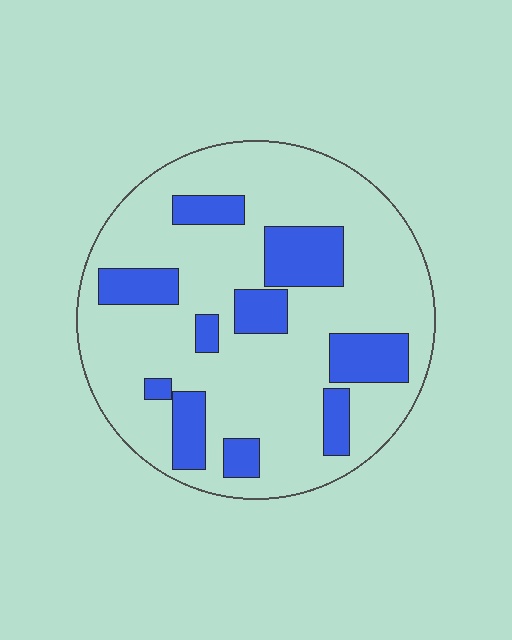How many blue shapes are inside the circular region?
10.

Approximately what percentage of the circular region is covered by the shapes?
Approximately 25%.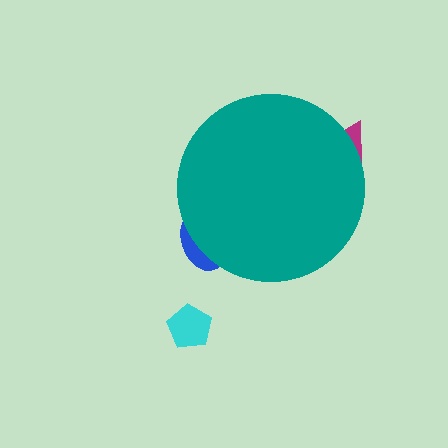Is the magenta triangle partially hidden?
Yes, the magenta triangle is partially hidden behind the teal circle.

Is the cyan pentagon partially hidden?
No, the cyan pentagon is fully visible.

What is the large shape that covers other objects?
A teal circle.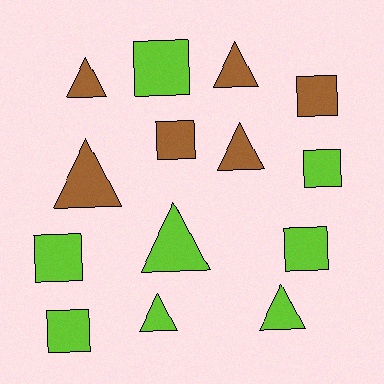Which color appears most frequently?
Lime, with 8 objects.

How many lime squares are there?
There are 5 lime squares.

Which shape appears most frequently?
Triangle, with 7 objects.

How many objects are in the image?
There are 14 objects.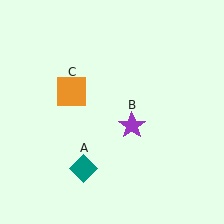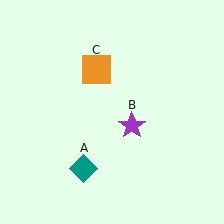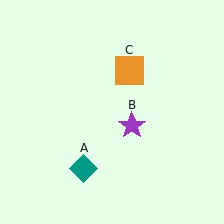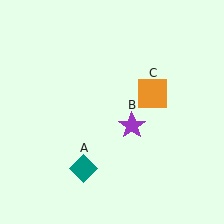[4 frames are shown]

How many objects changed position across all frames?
1 object changed position: orange square (object C).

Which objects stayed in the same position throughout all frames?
Teal diamond (object A) and purple star (object B) remained stationary.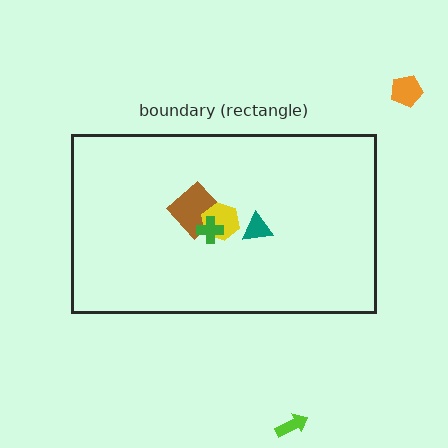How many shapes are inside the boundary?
4 inside, 2 outside.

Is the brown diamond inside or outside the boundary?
Inside.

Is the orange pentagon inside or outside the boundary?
Outside.